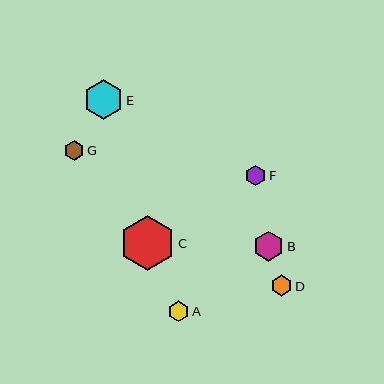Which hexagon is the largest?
Hexagon C is the largest with a size of approximately 55 pixels.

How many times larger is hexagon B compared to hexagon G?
Hexagon B is approximately 1.5 times the size of hexagon G.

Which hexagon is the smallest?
Hexagon G is the smallest with a size of approximately 20 pixels.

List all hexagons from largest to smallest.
From largest to smallest: C, E, B, D, A, F, G.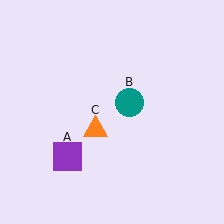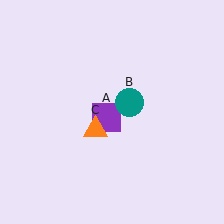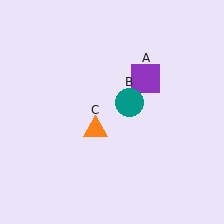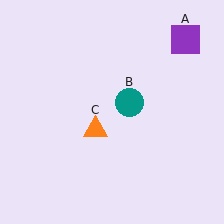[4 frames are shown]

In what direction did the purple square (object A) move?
The purple square (object A) moved up and to the right.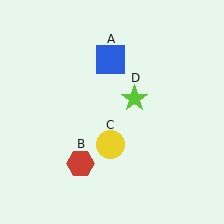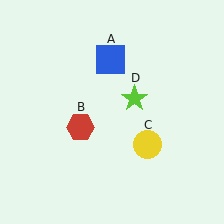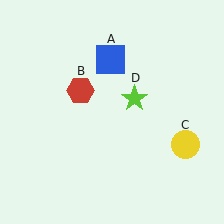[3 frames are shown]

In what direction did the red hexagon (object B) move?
The red hexagon (object B) moved up.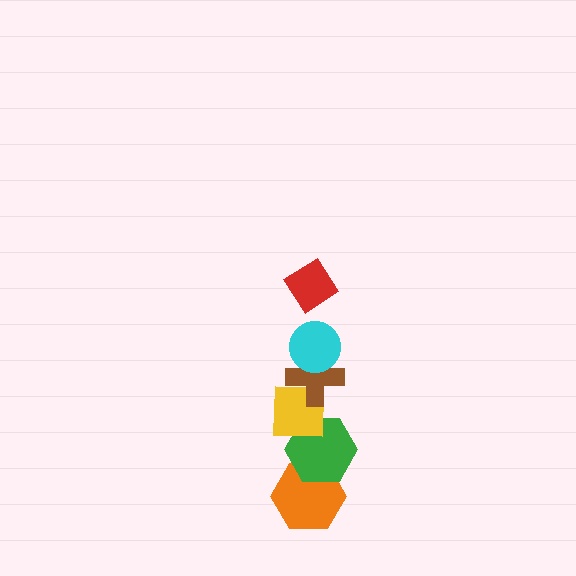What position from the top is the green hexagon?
The green hexagon is 5th from the top.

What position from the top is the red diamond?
The red diamond is 1st from the top.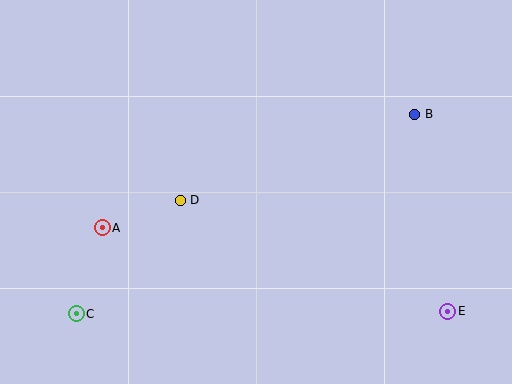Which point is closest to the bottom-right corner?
Point E is closest to the bottom-right corner.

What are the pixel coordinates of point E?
Point E is at (448, 311).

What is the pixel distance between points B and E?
The distance between B and E is 200 pixels.